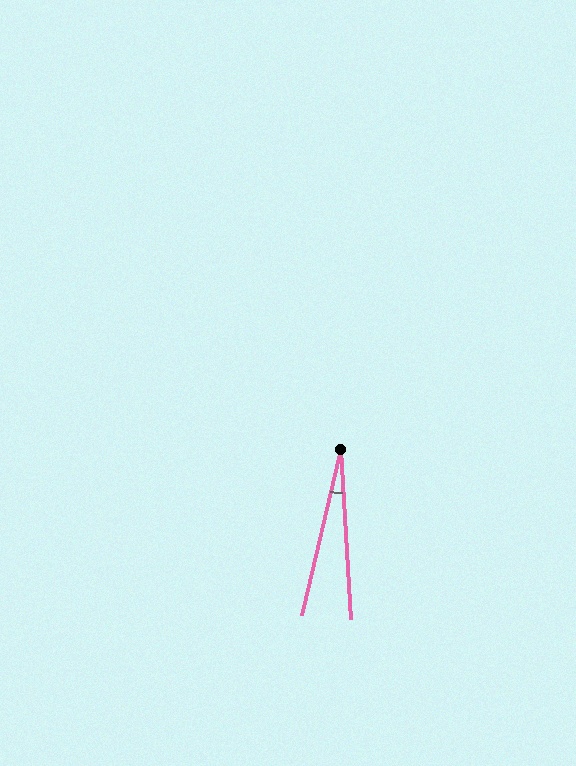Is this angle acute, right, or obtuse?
It is acute.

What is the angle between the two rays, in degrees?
Approximately 16 degrees.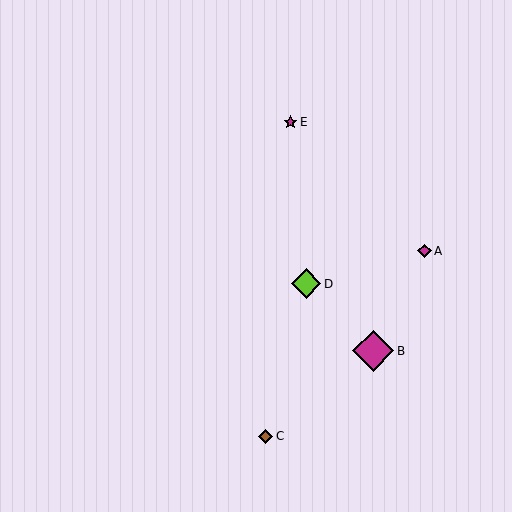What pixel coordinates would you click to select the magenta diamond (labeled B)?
Click at (373, 351) to select the magenta diamond B.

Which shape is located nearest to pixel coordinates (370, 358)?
The magenta diamond (labeled B) at (373, 351) is nearest to that location.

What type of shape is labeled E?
Shape E is a magenta star.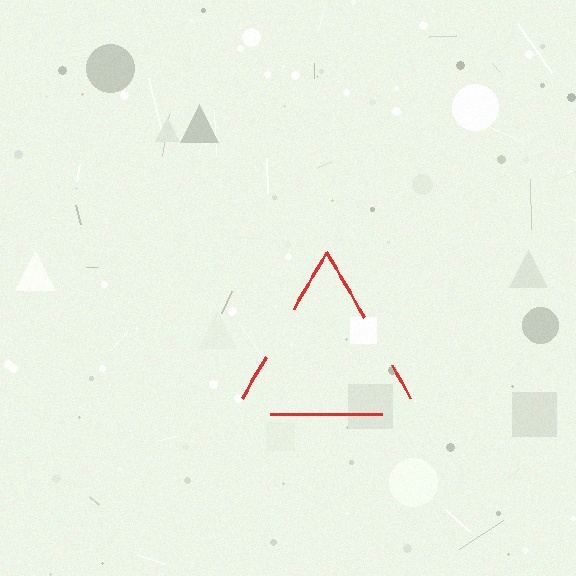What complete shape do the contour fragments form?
The contour fragments form a triangle.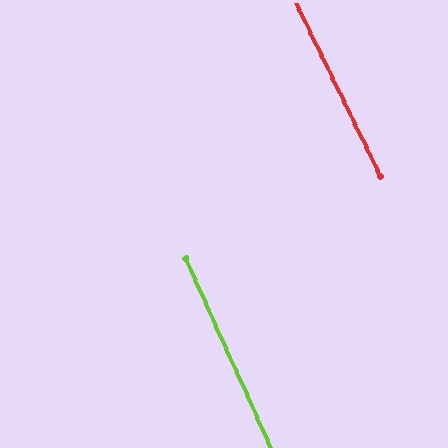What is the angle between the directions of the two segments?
Approximately 2 degrees.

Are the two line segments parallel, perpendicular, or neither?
Parallel — their directions differ by only 1.7°.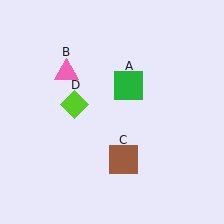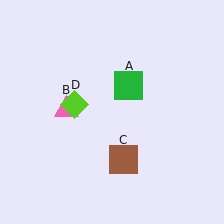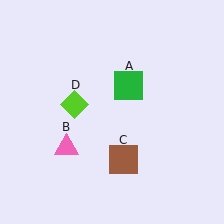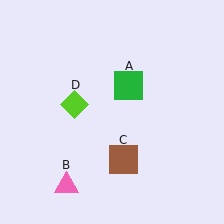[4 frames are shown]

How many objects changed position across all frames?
1 object changed position: pink triangle (object B).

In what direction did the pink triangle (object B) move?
The pink triangle (object B) moved down.